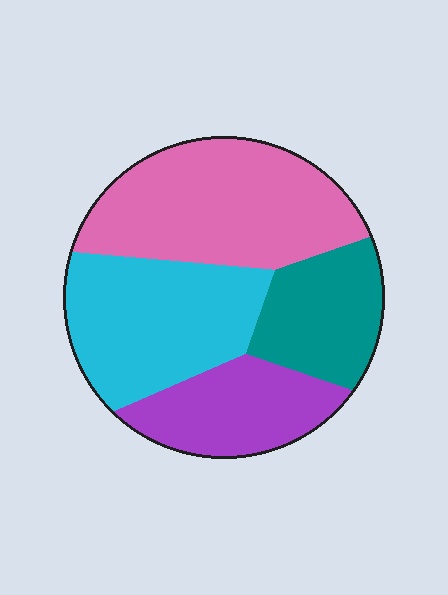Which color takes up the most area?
Pink, at roughly 35%.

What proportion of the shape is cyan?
Cyan takes up about one quarter (1/4) of the shape.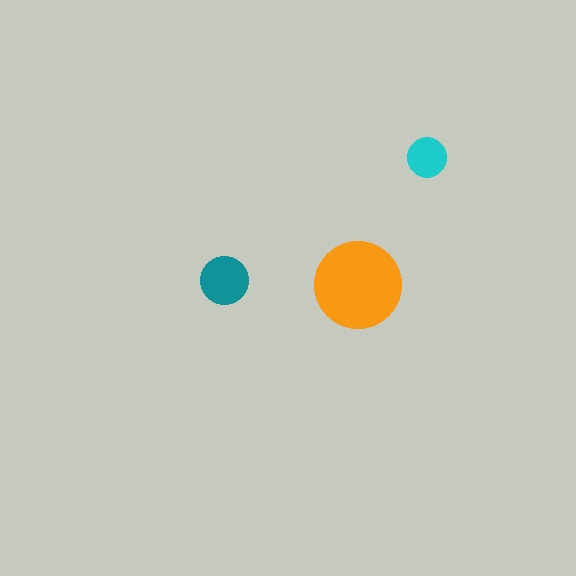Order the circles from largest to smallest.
the orange one, the teal one, the cyan one.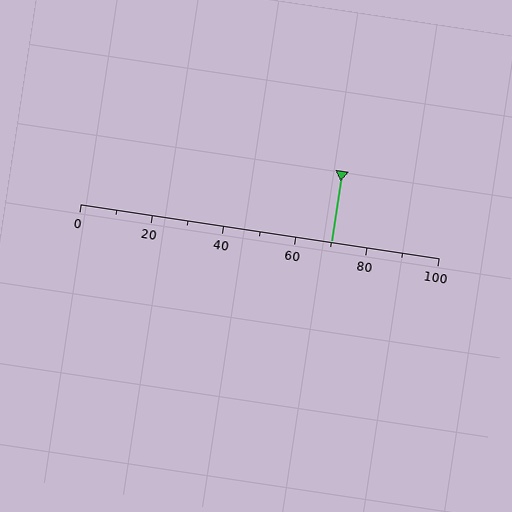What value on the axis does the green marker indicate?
The marker indicates approximately 70.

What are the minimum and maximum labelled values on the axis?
The axis runs from 0 to 100.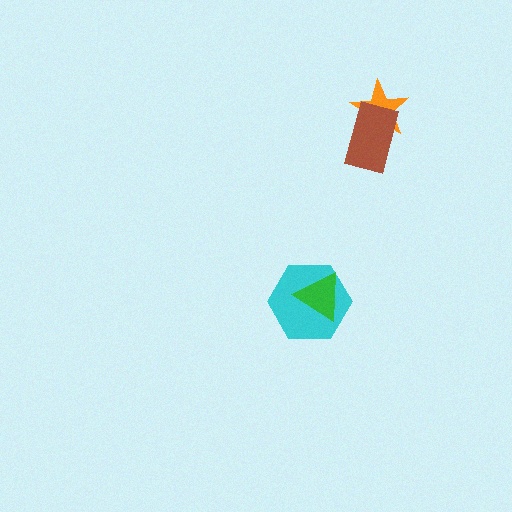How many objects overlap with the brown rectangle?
1 object overlaps with the brown rectangle.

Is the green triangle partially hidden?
No, no other shape covers it.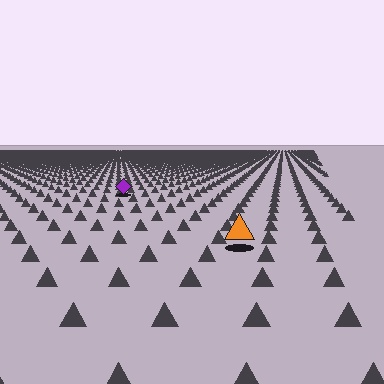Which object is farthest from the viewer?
The purple diamond is farthest from the viewer. It appears smaller and the ground texture around it is denser.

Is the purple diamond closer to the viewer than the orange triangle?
No. The orange triangle is closer — you can tell from the texture gradient: the ground texture is coarser near it.